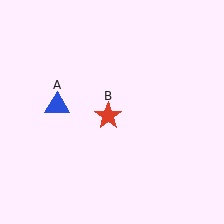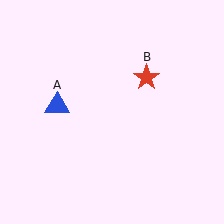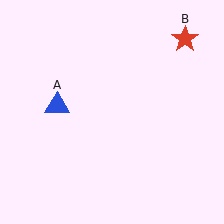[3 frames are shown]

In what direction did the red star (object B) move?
The red star (object B) moved up and to the right.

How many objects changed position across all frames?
1 object changed position: red star (object B).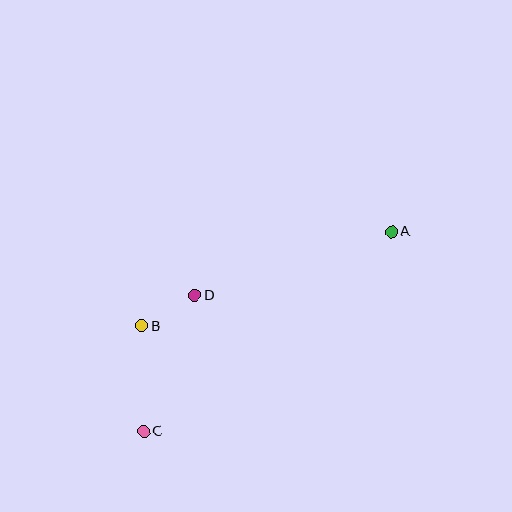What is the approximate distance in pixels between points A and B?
The distance between A and B is approximately 267 pixels.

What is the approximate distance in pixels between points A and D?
The distance between A and D is approximately 207 pixels.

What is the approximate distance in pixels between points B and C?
The distance between B and C is approximately 106 pixels.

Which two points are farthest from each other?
Points A and C are farthest from each other.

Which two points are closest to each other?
Points B and D are closest to each other.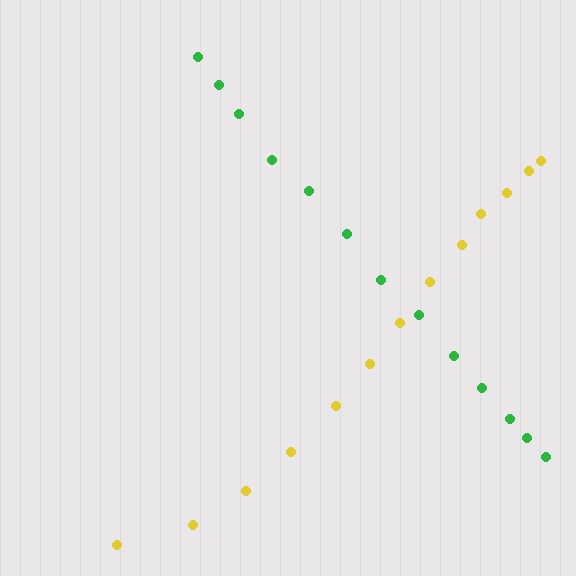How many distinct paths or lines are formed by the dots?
There are 2 distinct paths.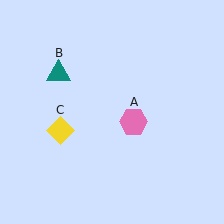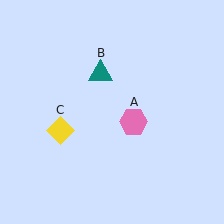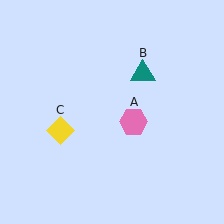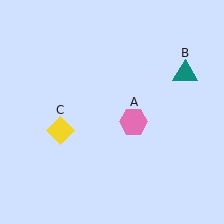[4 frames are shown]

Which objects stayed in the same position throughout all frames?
Pink hexagon (object A) and yellow diamond (object C) remained stationary.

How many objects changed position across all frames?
1 object changed position: teal triangle (object B).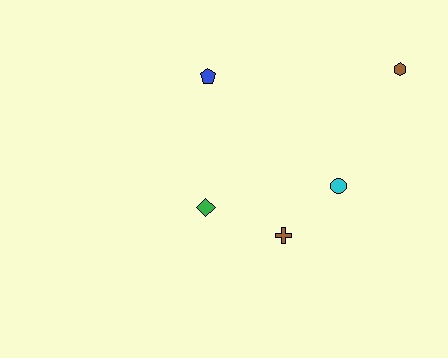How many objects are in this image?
There are 5 objects.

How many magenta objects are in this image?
There are no magenta objects.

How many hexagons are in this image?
There is 1 hexagon.